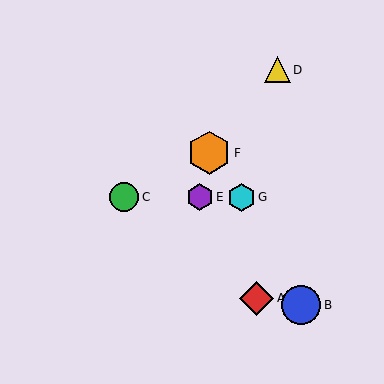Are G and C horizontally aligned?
Yes, both are at y≈197.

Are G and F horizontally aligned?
No, G is at y≈197 and F is at y≈153.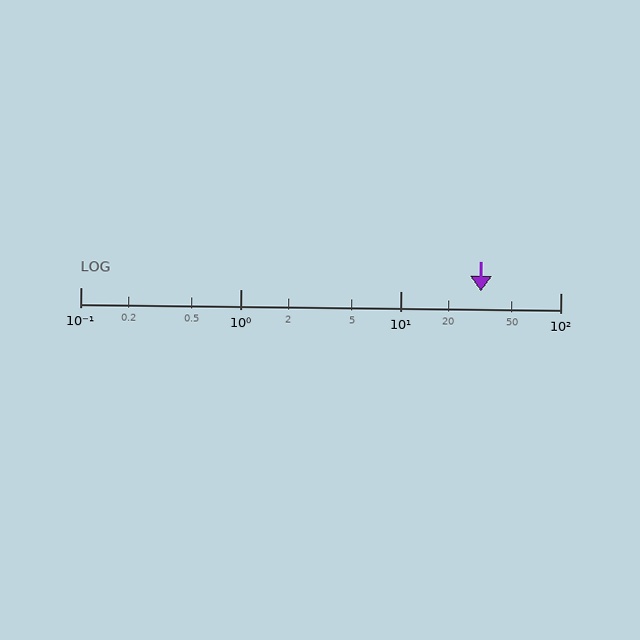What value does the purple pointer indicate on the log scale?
The pointer indicates approximately 32.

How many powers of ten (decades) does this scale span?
The scale spans 3 decades, from 0.1 to 100.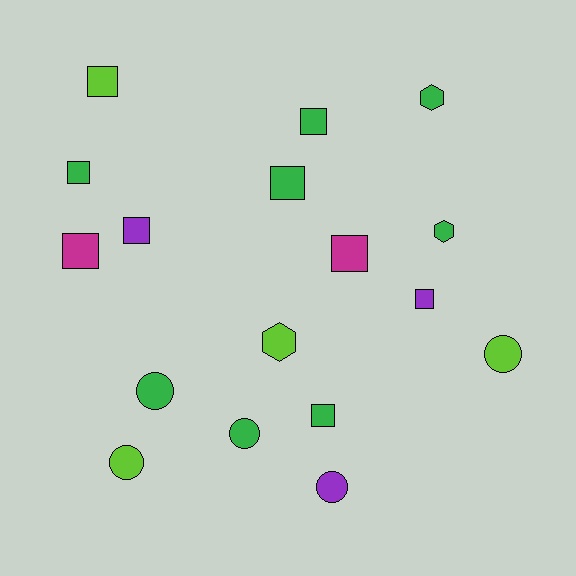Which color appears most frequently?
Green, with 8 objects.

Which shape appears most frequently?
Square, with 9 objects.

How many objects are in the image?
There are 17 objects.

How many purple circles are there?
There is 1 purple circle.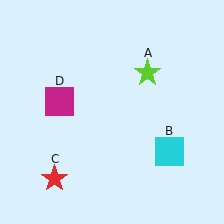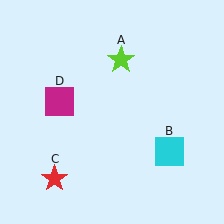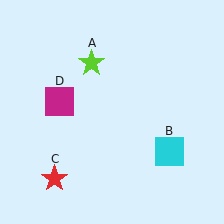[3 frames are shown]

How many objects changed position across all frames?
1 object changed position: lime star (object A).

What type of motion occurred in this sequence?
The lime star (object A) rotated counterclockwise around the center of the scene.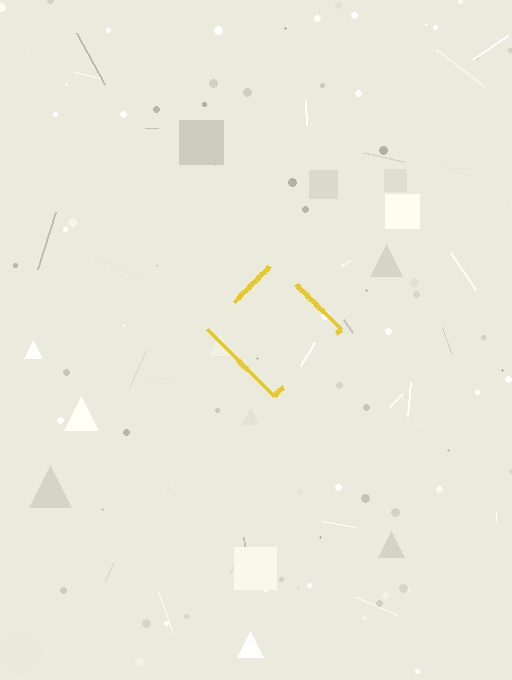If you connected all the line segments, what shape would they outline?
They would outline a diamond.